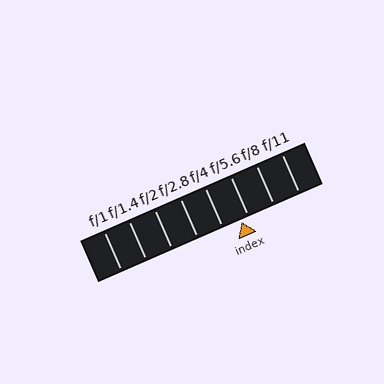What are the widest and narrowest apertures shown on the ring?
The widest aperture shown is f/1 and the narrowest is f/11.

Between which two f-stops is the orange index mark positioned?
The index mark is between f/4 and f/5.6.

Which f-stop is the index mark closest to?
The index mark is closest to f/5.6.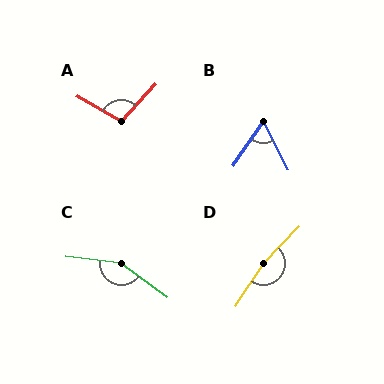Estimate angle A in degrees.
Approximately 103 degrees.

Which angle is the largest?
D, at approximately 169 degrees.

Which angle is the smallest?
B, at approximately 61 degrees.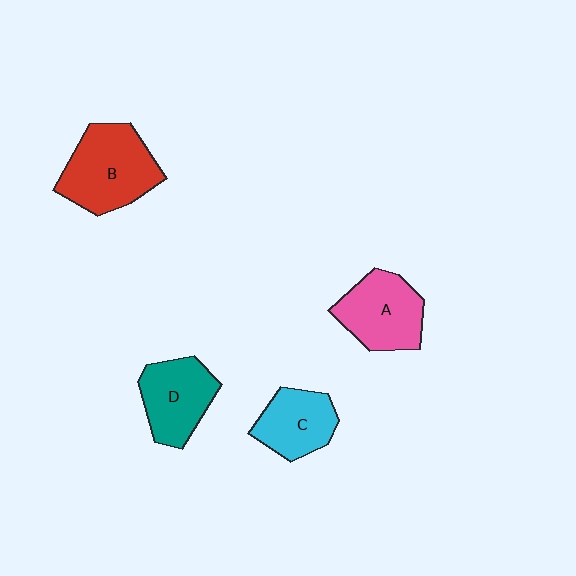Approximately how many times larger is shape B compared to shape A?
Approximately 1.2 times.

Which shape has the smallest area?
Shape C (cyan).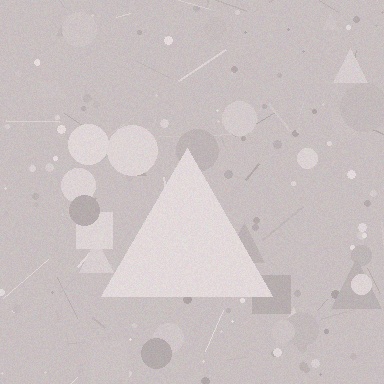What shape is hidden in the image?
A triangle is hidden in the image.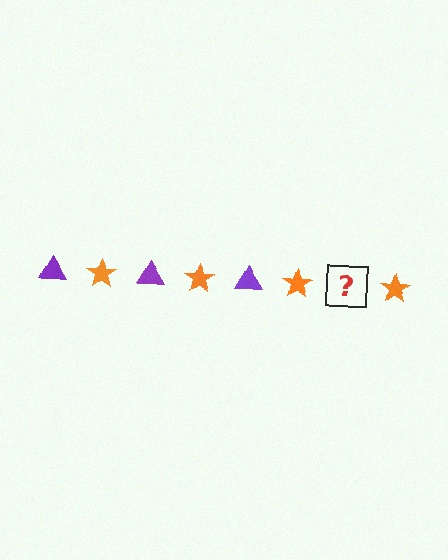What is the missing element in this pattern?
The missing element is a purple triangle.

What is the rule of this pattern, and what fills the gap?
The rule is that the pattern alternates between purple triangle and orange star. The gap should be filled with a purple triangle.